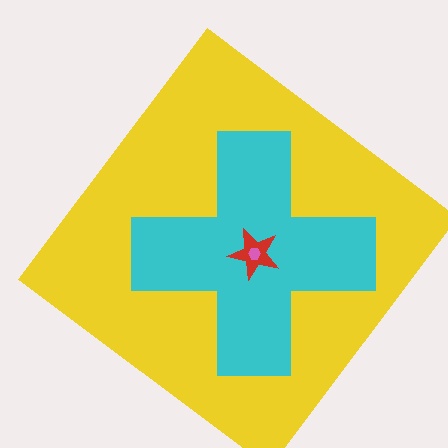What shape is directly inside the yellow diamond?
The cyan cross.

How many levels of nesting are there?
4.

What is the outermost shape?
The yellow diamond.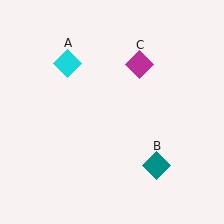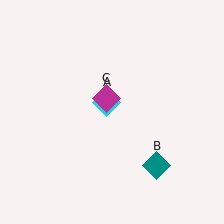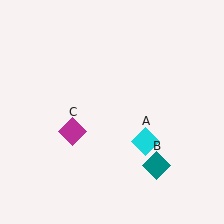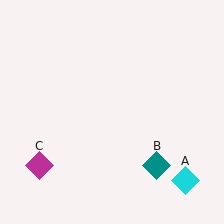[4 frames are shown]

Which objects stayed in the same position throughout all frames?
Teal diamond (object B) remained stationary.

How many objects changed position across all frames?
2 objects changed position: cyan diamond (object A), magenta diamond (object C).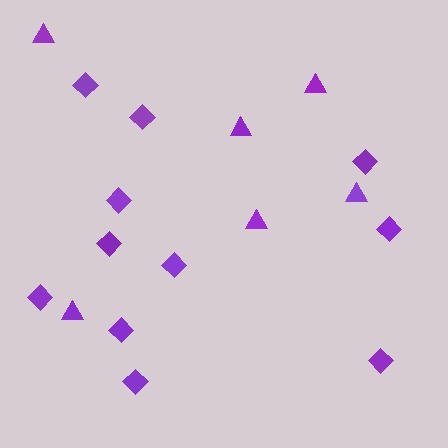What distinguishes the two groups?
There are 2 groups: one group of diamonds (11) and one group of triangles (6).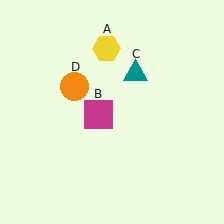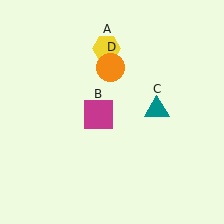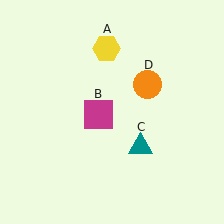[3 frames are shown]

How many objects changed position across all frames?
2 objects changed position: teal triangle (object C), orange circle (object D).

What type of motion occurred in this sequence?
The teal triangle (object C), orange circle (object D) rotated clockwise around the center of the scene.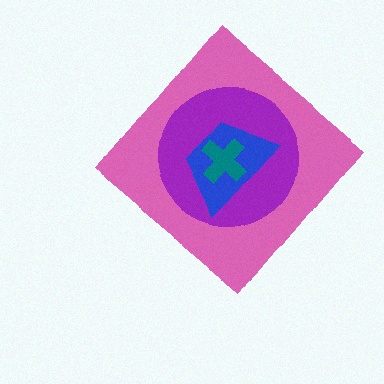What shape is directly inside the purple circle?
The blue trapezoid.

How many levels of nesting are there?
4.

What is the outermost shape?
The pink diamond.